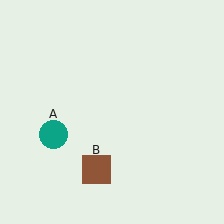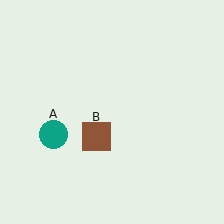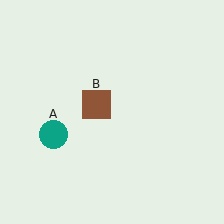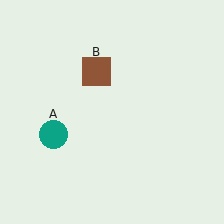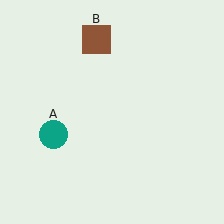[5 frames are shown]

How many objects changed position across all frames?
1 object changed position: brown square (object B).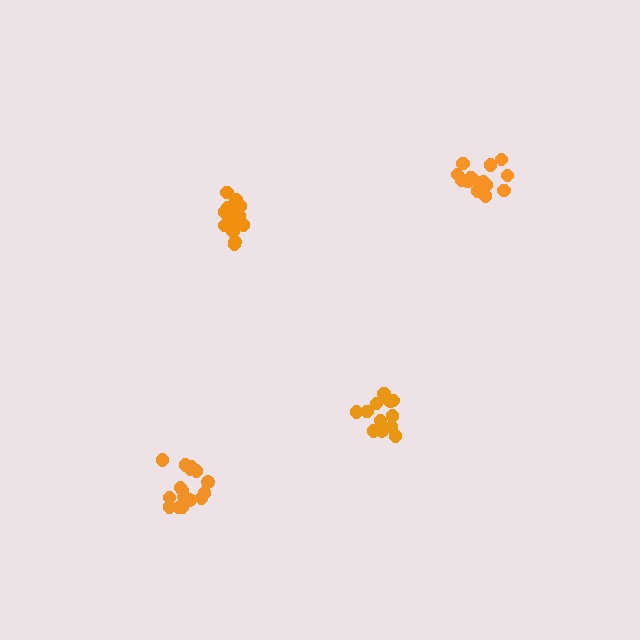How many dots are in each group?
Group 1: 13 dots, Group 2: 15 dots, Group 3: 16 dots, Group 4: 15 dots (59 total).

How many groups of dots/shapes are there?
There are 4 groups.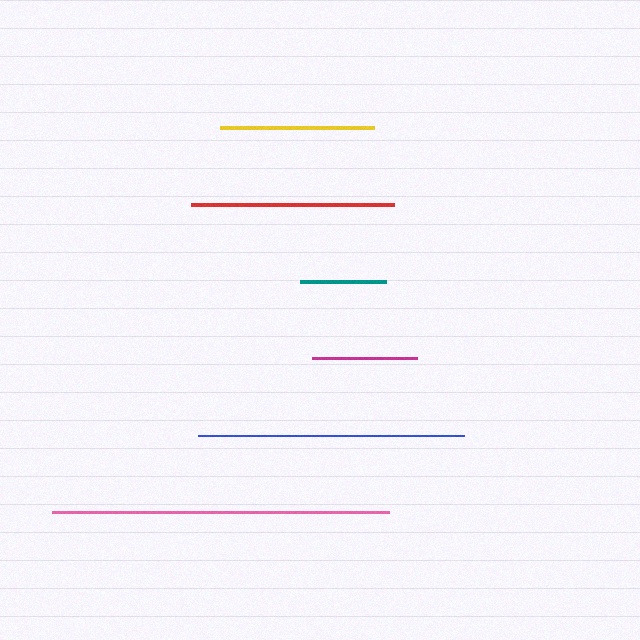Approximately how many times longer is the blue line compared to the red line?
The blue line is approximately 1.3 times the length of the red line.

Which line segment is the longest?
The pink line is the longest at approximately 336 pixels.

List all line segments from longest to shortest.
From longest to shortest: pink, blue, red, yellow, magenta, teal.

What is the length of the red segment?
The red segment is approximately 204 pixels long.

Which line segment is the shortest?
The teal line is the shortest at approximately 86 pixels.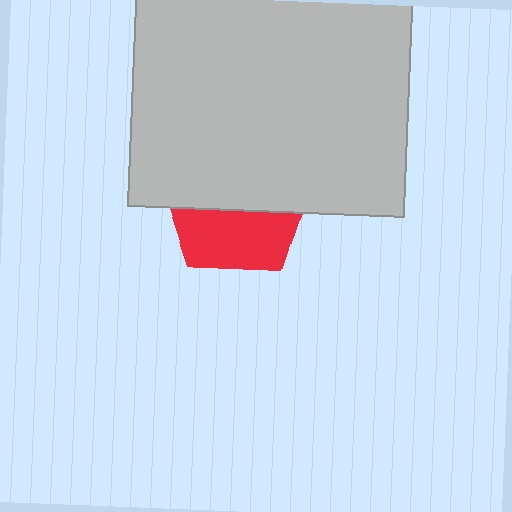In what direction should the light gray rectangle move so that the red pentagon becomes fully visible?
The light gray rectangle should move up. That is the shortest direction to clear the overlap and leave the red pentagon fully visible.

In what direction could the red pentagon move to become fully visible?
The red pentagon could move down. That would shift it out from behind the light gray rectangle entirely.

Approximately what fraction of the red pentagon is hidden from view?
Roughly 57% of the red pentagon is hidden behind the light gray rectangle.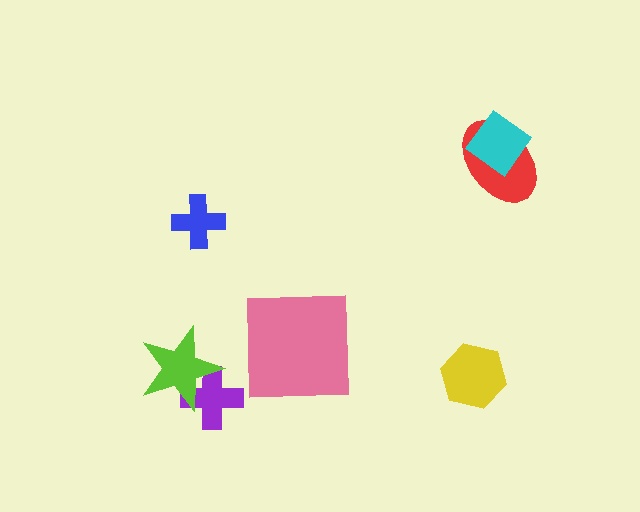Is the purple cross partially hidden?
Yes, it is partially covered by another shape.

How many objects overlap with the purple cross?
1 object overlaps with the purple cross.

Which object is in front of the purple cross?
The lime star is in front of the purple cross.